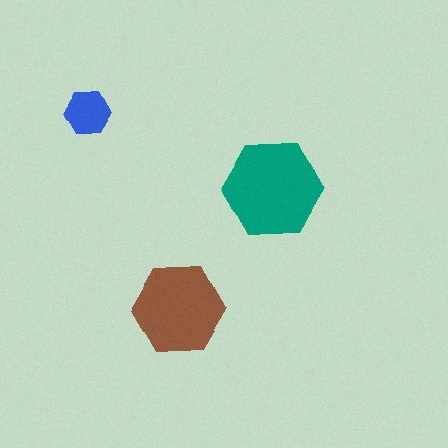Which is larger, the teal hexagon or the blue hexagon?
The teal one.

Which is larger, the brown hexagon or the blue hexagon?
The brown one.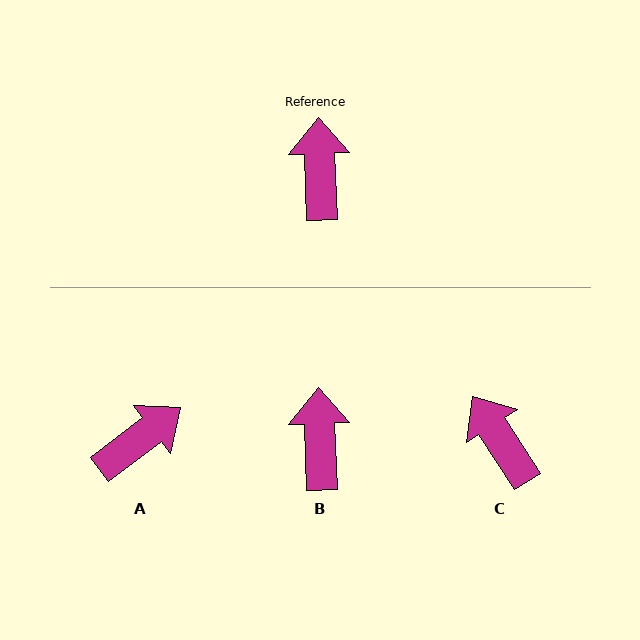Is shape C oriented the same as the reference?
No, it is off by about 31 degrees.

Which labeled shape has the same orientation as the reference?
B.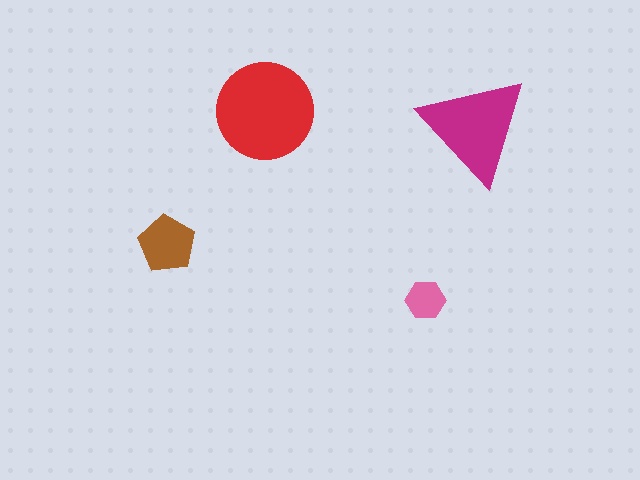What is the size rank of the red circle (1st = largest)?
1st.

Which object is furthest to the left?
The brown pentagon is leftmost.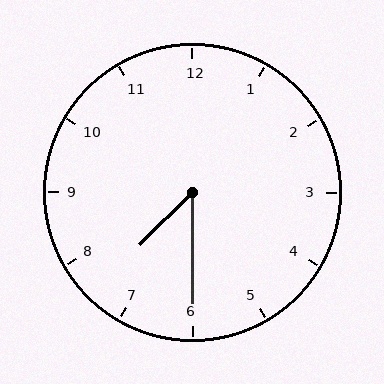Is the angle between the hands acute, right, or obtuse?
It is acute.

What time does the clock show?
7:30.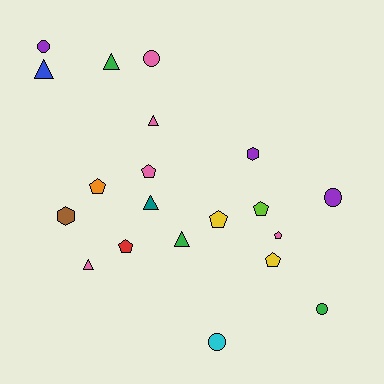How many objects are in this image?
There are 20 objects.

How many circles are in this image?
There are 5 circles.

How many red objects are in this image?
There is 1 red object.